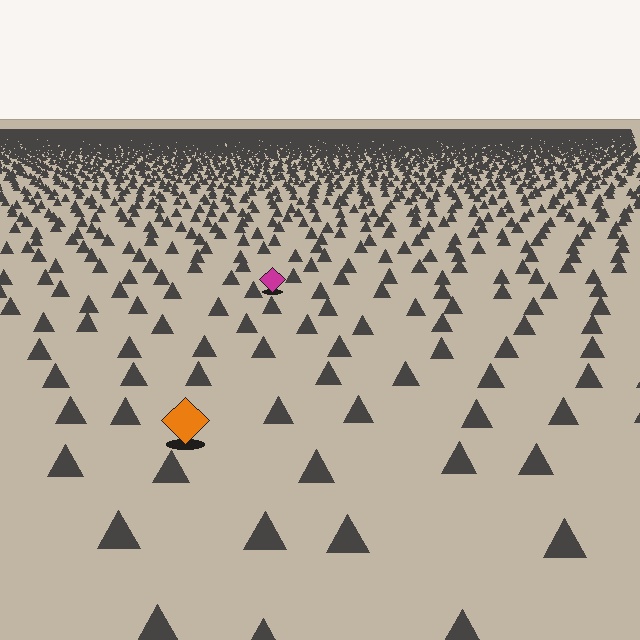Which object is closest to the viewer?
The orange diamond is closest. The texture marks near it are larger and more spread out.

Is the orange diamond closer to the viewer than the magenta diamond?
Yes. The orange diamond is closer — you can tell from the texture gradient: the ground texture is coarser near it.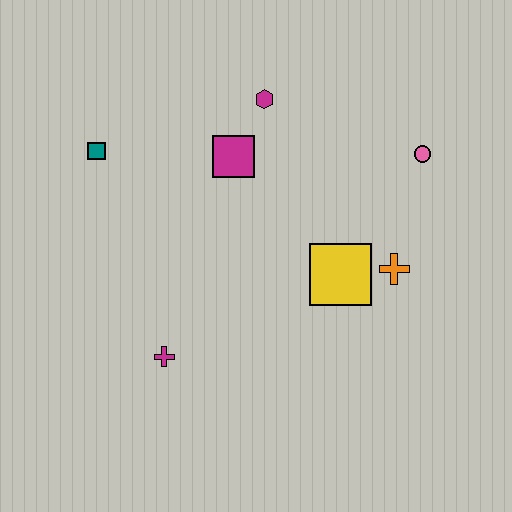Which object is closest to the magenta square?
The magenta hexagon is closest to the magenta square.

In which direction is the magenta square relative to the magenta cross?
The magenta square is above the magenta cross.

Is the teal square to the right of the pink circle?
No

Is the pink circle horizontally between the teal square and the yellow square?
No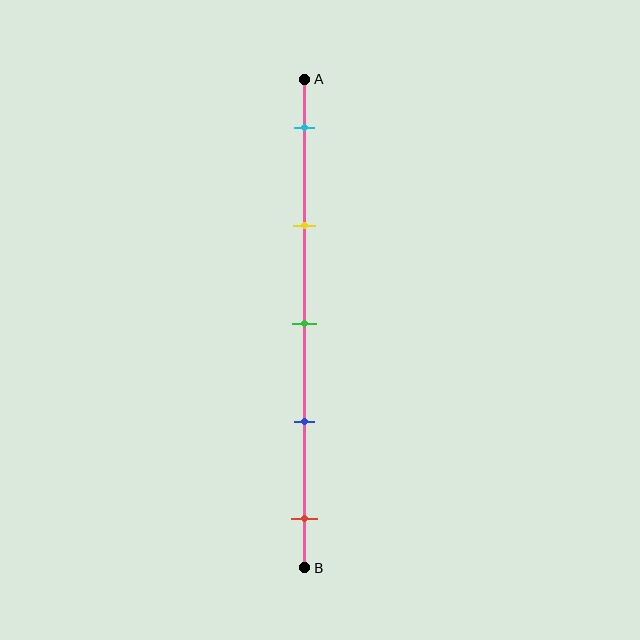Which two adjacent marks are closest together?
The green and blue marks are the closest adjacent pair.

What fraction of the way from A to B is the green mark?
The green mark is approximately 50% (0.5) of the way from A to B.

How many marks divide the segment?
There are 5 marks dividing the segment.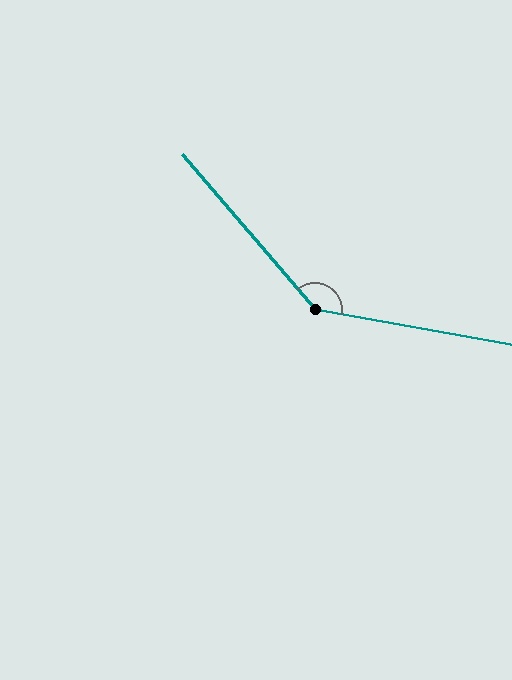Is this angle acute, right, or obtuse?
It is obtuse.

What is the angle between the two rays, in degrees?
Approximately 141 degrees.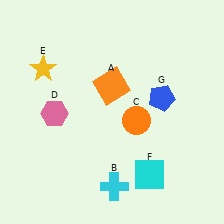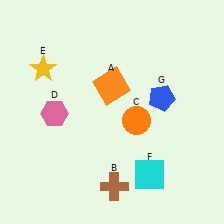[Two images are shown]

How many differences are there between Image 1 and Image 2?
There is 1 difference between the two images.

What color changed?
The cross (B) changed from cyan in Image 1 to brown in Image 2.